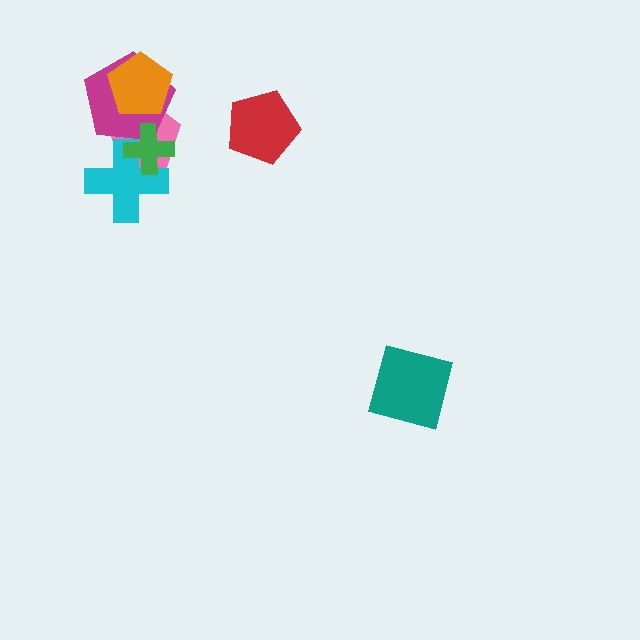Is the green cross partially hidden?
No, no other shape covers it.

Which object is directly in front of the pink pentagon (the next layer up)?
The magenta pentagon is directly in front of the pink pentagon.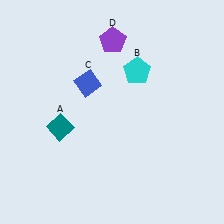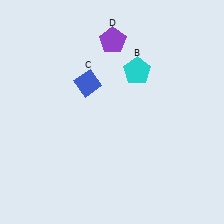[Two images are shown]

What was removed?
The teal diamond (A) was removed in Image 2.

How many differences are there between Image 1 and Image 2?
There is 1 difference between the two images.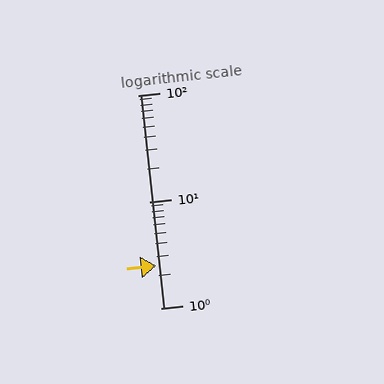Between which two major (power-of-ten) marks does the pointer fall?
The pointer is between 1 and 10.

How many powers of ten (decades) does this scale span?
The scale spans 2 decades, from 1 to 100.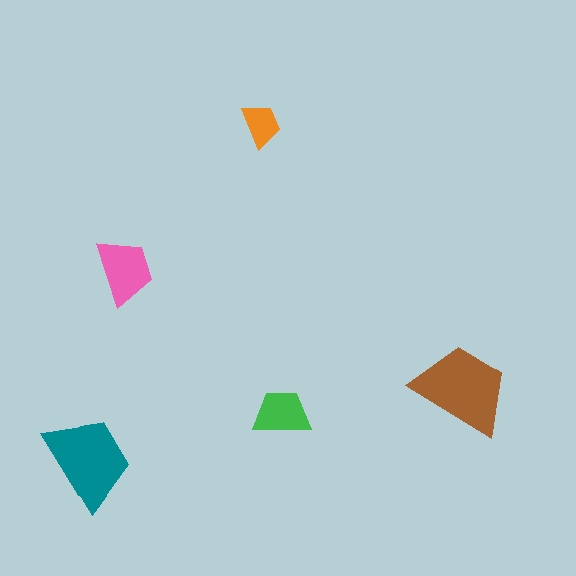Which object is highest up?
The orange trapezoid is topmost.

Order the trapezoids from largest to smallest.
the brown one, the teal one, the pink one, the green one, the orange one.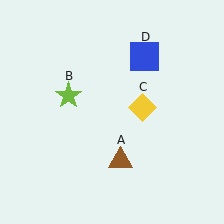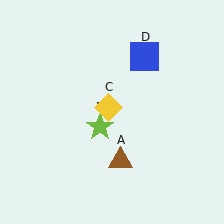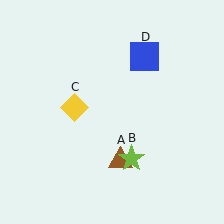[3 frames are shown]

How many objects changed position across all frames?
2 objects changed position: lime star (object B), yellow diamond (object C).